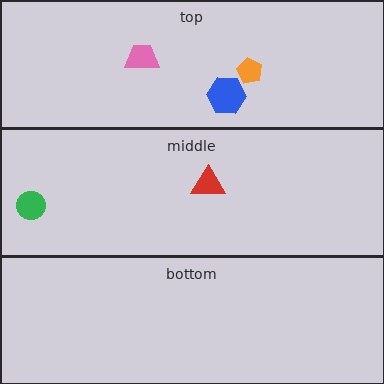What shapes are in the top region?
The pink trapezoid, the orange pentagon, the blue hexagon.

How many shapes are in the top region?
3.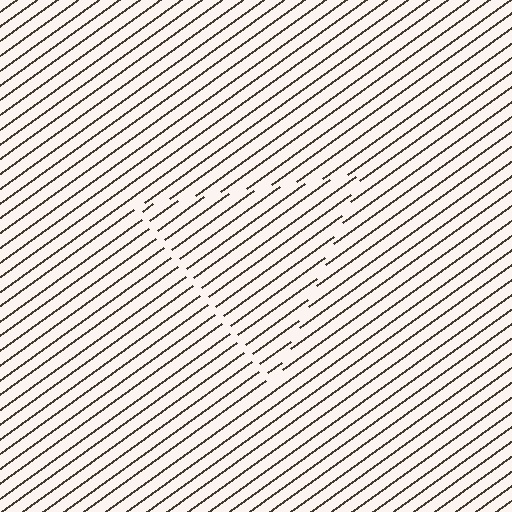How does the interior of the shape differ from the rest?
The interior of the shape contains the same grating, shifted by half a period — the contour is defined by the phase discontinuity where line-ends from the inner and outer gratings abut.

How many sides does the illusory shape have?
3 sides — the line-ends trace a triangle.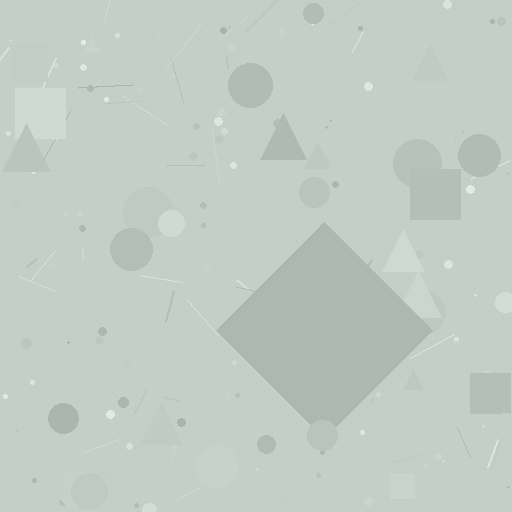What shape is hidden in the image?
A diamond is hidden in the image.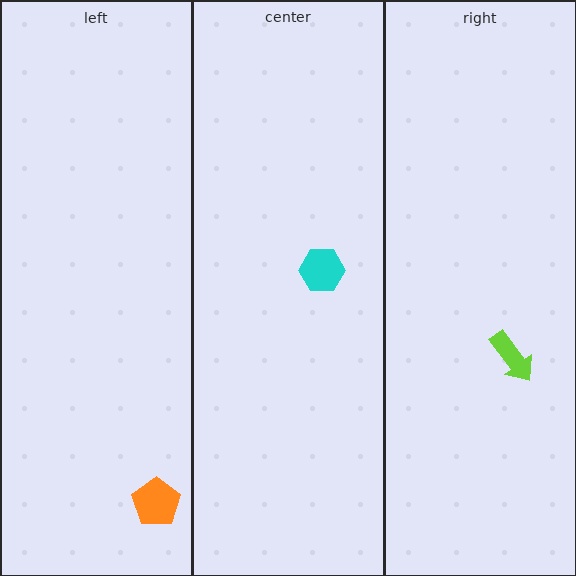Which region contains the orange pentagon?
The left region.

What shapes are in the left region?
The orange pentagon.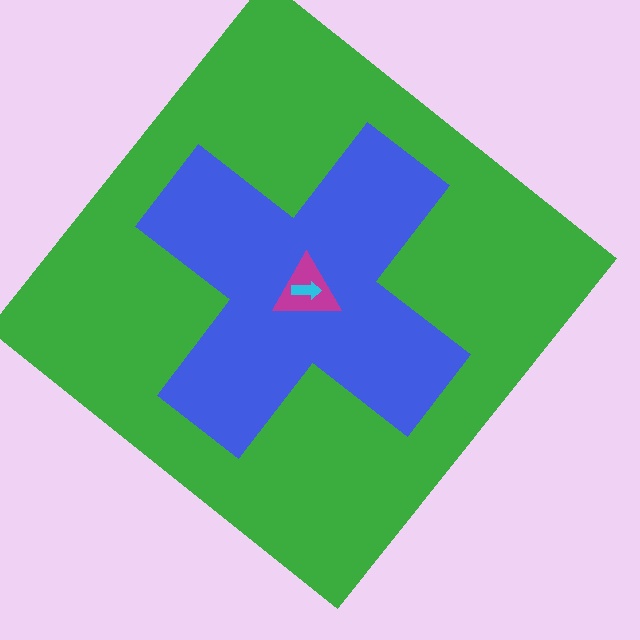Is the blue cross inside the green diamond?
Yes.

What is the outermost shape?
The green diamond.